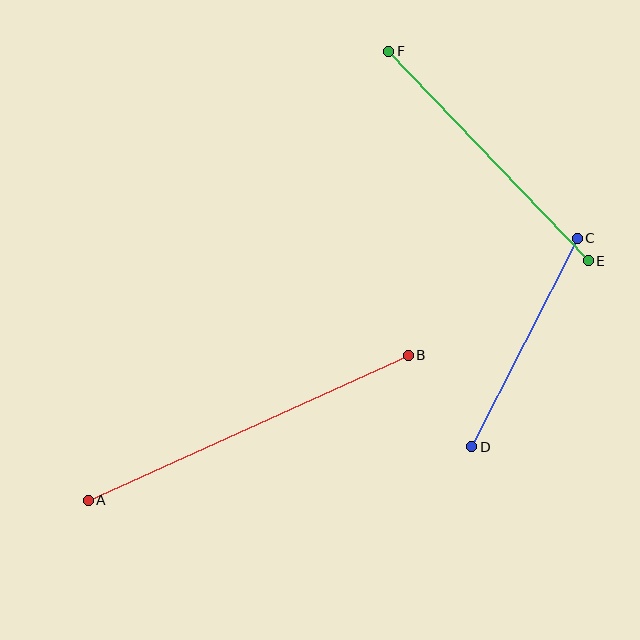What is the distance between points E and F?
The distance is approximately 289 pixels.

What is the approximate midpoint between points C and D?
The midpoint is at approximately (525, 342) pixels.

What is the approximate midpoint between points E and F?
The midpoint is at approximately (489, 156) pixels.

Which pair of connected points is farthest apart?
Points A and B are farthest apart.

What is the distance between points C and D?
The distance is approximately 234 pixels.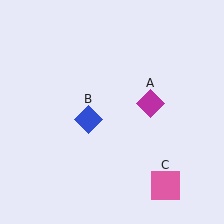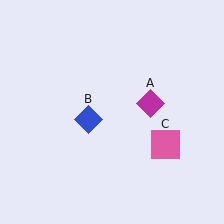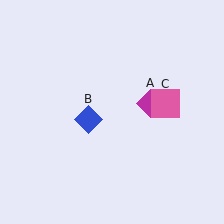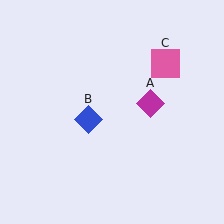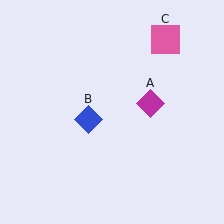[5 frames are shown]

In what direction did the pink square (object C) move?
The pink square (object C) moved up.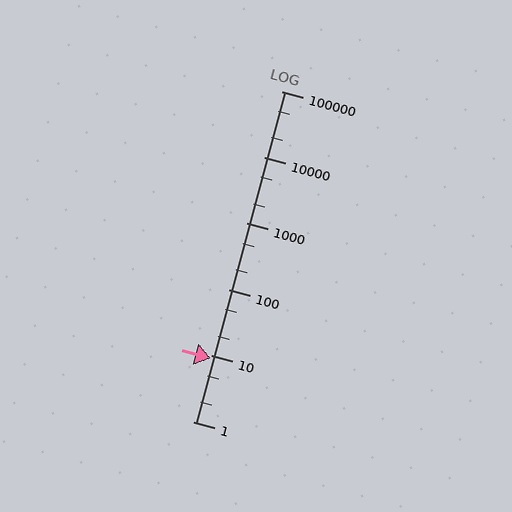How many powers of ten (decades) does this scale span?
The scale spans 5 decades, from 1 to 100000.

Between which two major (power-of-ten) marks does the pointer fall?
The pointer is between 1 and 10.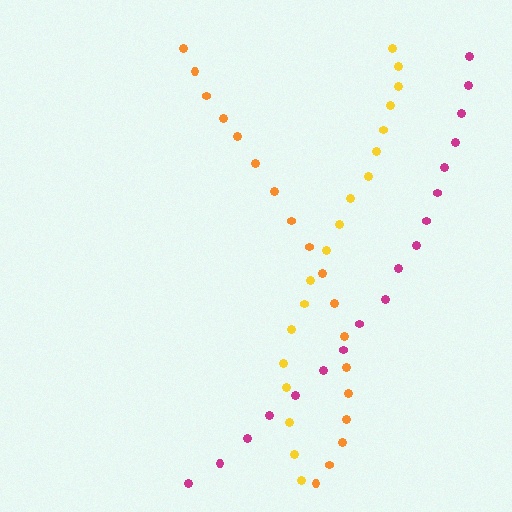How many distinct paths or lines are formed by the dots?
There are 3 distinct paths.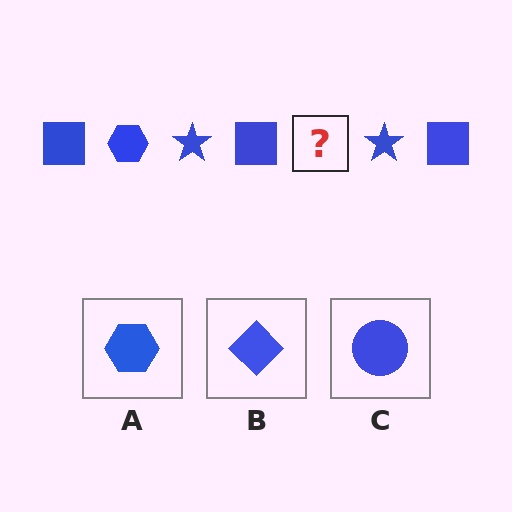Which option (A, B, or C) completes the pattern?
A.